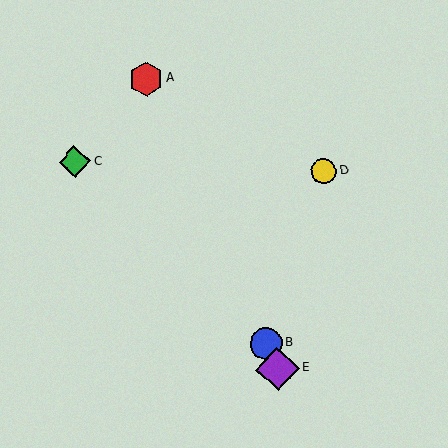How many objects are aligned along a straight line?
3 objects (A, B, E) are aligned along a straight line.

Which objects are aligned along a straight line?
Objects A, B, E are aligned along a straight line.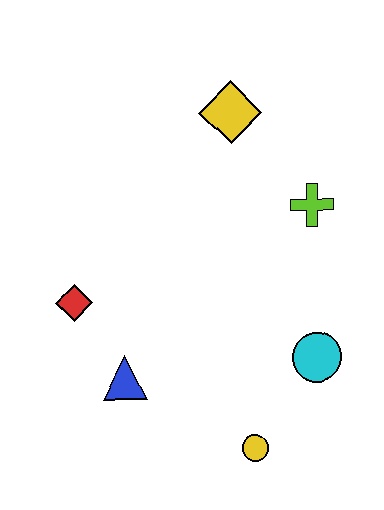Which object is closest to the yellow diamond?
The lime cross is closest to the yellow diamond.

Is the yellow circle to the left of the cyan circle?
Yes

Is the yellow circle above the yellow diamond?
No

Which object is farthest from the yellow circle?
The yellow diamond is farthest from the yellow circle.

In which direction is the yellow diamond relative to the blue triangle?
The yellow diamond is above the blue triangle.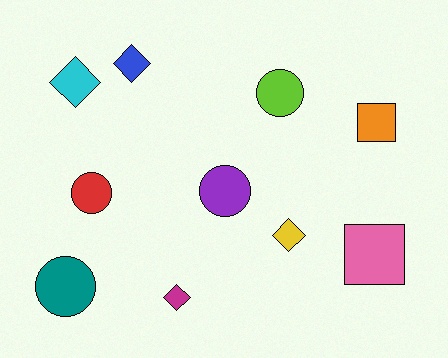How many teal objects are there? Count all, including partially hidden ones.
There is 1 teal object.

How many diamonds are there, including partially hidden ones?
There are 4 diamonds.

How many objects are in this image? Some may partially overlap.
There are 10 objects.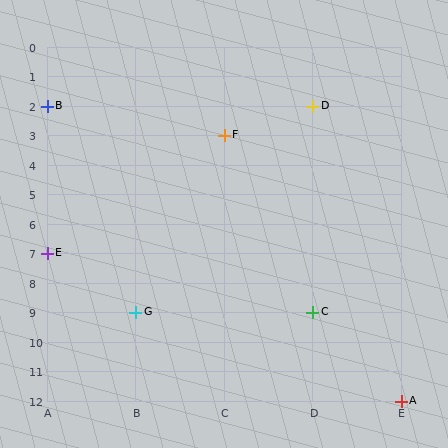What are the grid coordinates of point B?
Point B is at grid coordinates (A, 2).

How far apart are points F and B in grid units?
Points F and B are 2 columns and 1 row apart (about 2.2 grid units diagonally).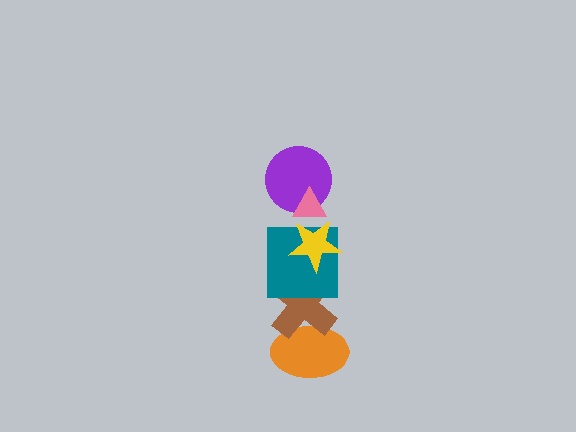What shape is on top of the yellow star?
The purple circle is on top of the yellow star.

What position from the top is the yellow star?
The yellow star is 3rd from the top.